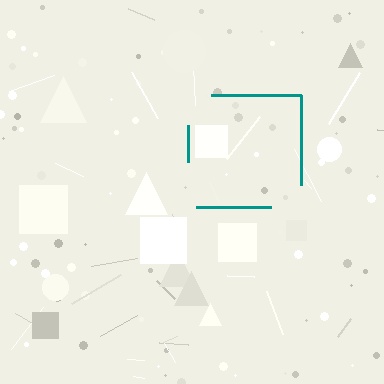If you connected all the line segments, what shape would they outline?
They would outline a square.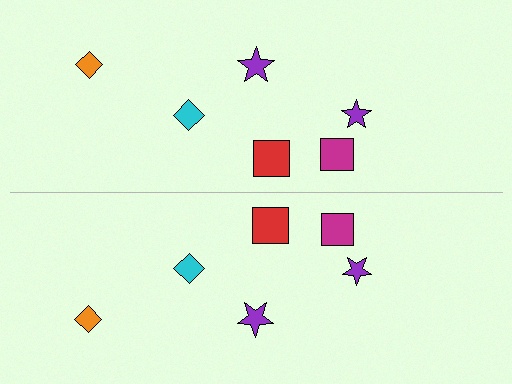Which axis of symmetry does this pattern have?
The pattern has a horizontal axis of symmetry running through the center of the image.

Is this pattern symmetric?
Yes, this pattern has bilateral (reflection) symmetry.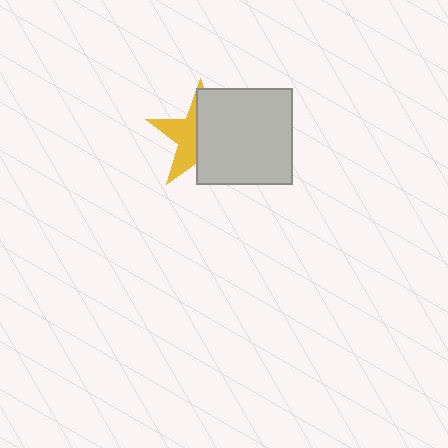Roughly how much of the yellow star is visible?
A small part of it is visible (roughly 41%).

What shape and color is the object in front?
The object in front is a light gray square.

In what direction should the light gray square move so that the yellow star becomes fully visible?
The light gray square should move right. That is the shortest direction to clear the overlap and leave the yellow star fully visible.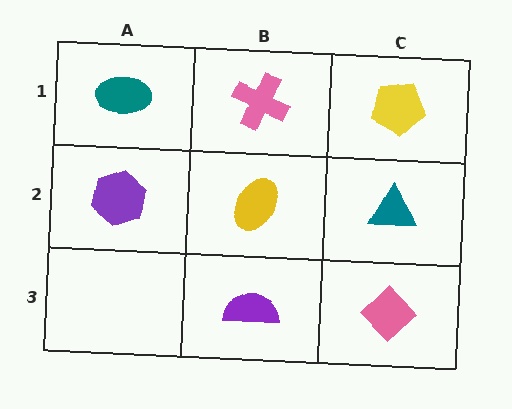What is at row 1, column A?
A teal ellipse.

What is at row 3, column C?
A pink diamond.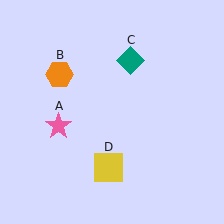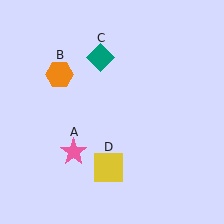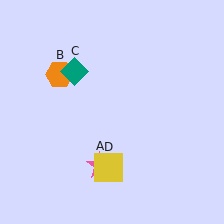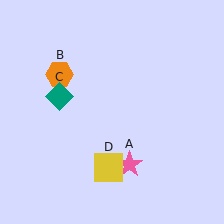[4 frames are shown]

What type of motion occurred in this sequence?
The pink star (object A), teal diamond (object C) rotated counterclockwise around the center of the scene.